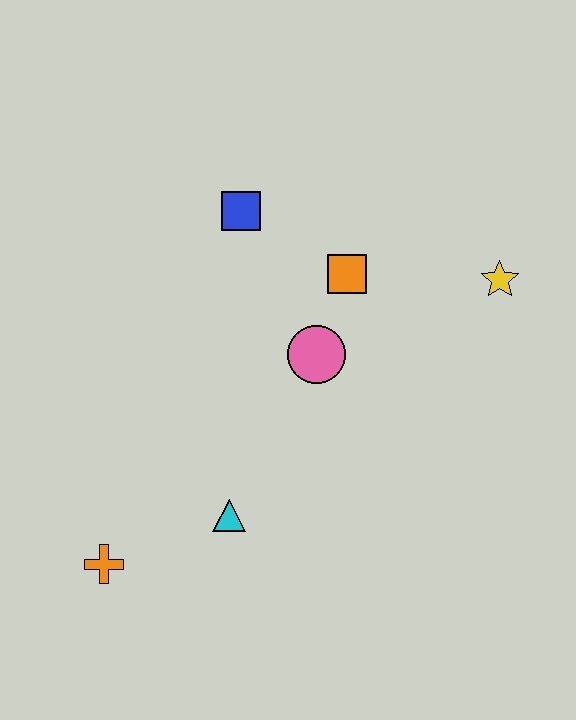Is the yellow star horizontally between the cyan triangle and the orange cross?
No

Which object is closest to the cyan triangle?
The orange cross is closest to the cyan triangle.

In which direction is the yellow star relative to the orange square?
The yellow star is to the right of the orange square.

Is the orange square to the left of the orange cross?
No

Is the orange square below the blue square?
Yes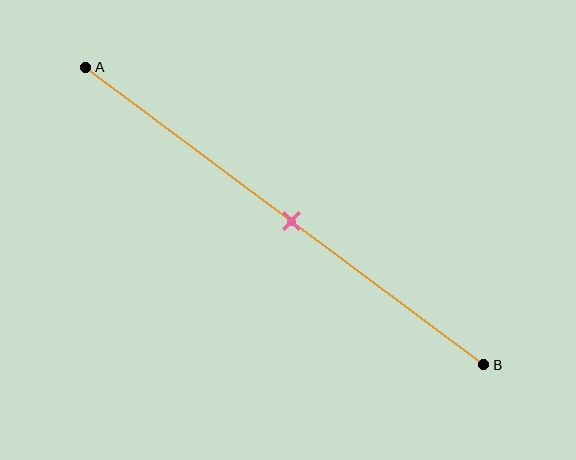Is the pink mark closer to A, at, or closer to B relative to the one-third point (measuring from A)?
The pink mark is closer to point B than the one-third point of segment AB.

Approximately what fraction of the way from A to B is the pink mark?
The pink mark is approximately 50% of the way from A to B.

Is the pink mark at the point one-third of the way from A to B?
No, the mark is at about 50% from A, not at the 33% one-third point.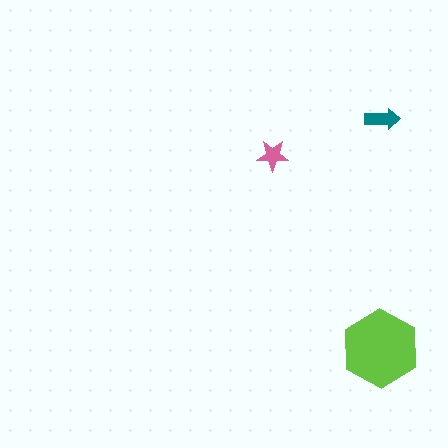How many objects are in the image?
There are 3 objects in the image.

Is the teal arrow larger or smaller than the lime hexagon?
Smaller.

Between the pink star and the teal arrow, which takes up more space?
The teal arrow.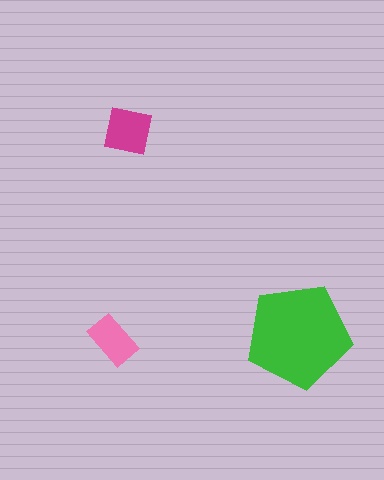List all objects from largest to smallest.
The green pentagon, the magenta square, the pink rectangle.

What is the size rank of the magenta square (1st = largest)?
2nd.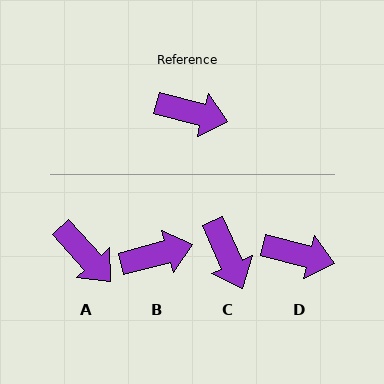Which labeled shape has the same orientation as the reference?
D.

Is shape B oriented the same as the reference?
No, it is off by about 30 degrees.